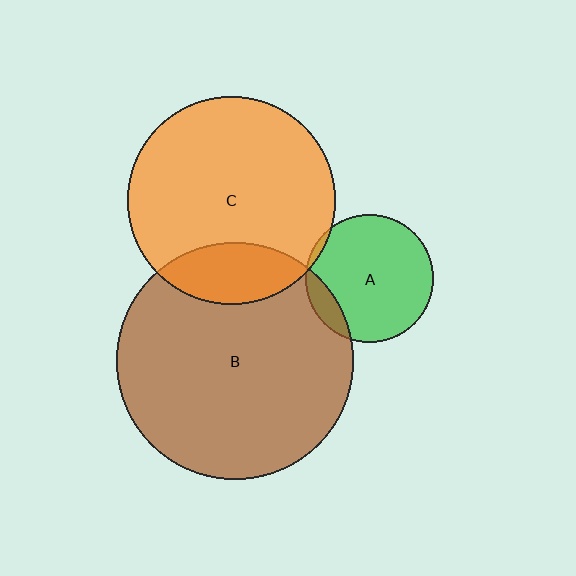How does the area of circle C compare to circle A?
Approximately 2.6 times.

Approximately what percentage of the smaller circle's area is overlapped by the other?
Approximately 5%.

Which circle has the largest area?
Circle B (brown).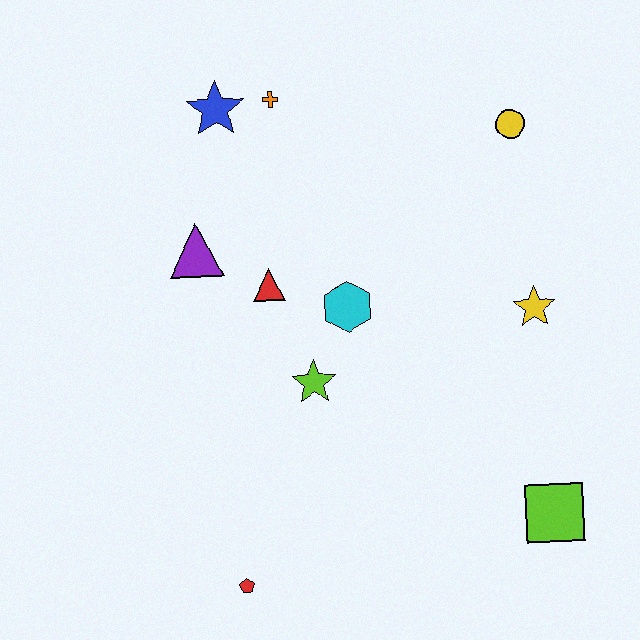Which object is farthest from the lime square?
The blue star is farthest from the lime square.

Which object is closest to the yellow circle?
The yellow star is closest to the yellow circle.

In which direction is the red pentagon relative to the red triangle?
The red pentagon is below the red triangle.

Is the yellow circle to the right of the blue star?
Yes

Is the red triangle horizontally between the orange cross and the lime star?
No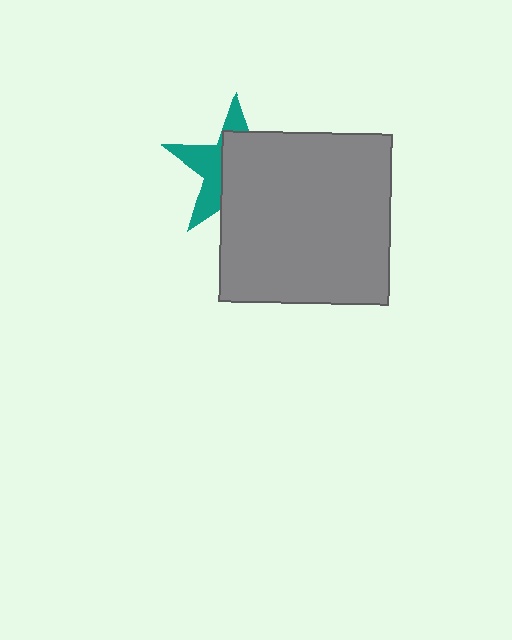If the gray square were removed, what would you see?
You would see the complete teal star.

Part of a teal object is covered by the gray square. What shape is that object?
It is a star.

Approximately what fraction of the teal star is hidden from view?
Roughly 60% of the teal star is hidden behind the gray square.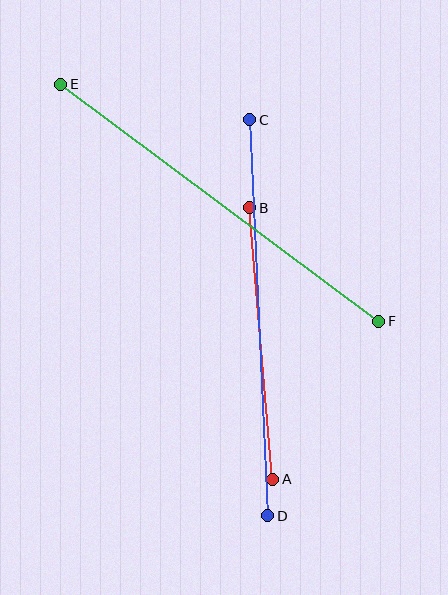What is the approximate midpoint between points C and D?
The midpoint is at approximately (259, 318) pixels.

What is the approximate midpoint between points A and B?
The midpoint is at approximately (261, 343) pixels.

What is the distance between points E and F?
The distance is approximately 397 pixels.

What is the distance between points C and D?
The distance is approximately 397 pixels.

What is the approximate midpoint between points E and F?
The midpoint is at approximately (220, 203) pixels.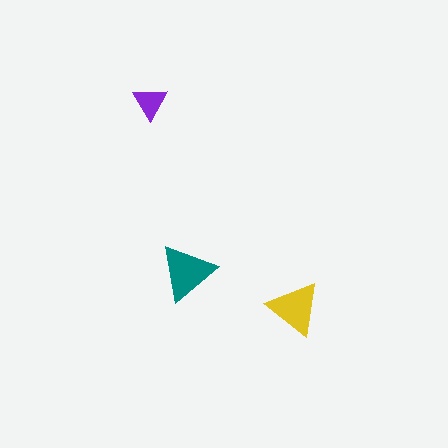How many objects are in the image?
There are 3 objects in the image.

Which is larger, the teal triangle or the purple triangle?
The teal one.